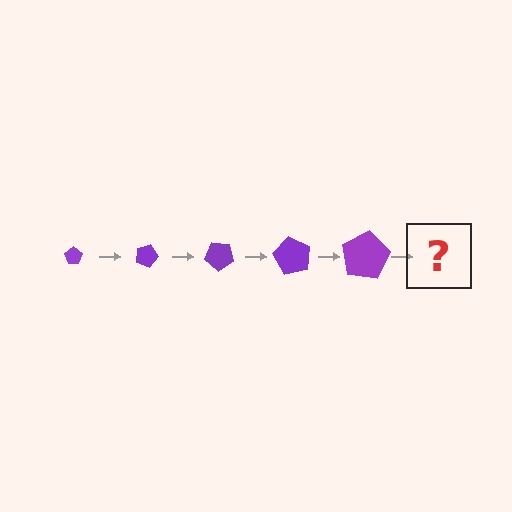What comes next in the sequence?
The next element should be a pentagon, larger than the previous one and rotated 100 degrees from the start.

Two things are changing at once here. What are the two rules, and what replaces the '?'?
The two rules are that the pentagon grows larger each step and it rotates 20 degrees each step. The '?' should be a pentagon, larger than the previous one and rotated 100 degrees from the start.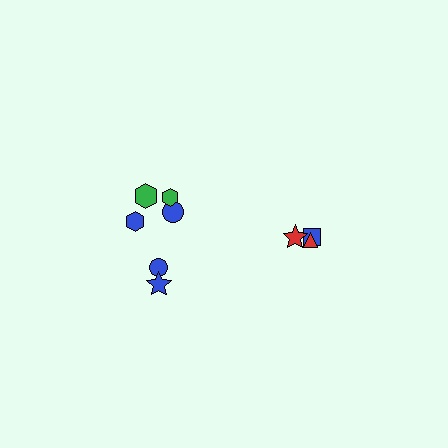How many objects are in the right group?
There are 3 objects.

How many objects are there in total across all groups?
There are 9 objects.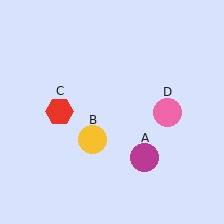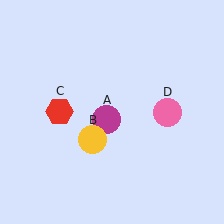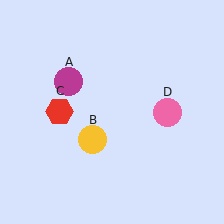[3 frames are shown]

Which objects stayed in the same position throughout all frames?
Yellow circle (object B) and red hexagon (object C) and pink circle (object D) remained stationary.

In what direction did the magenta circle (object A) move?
The magenta circle (object A) moved up and to the left.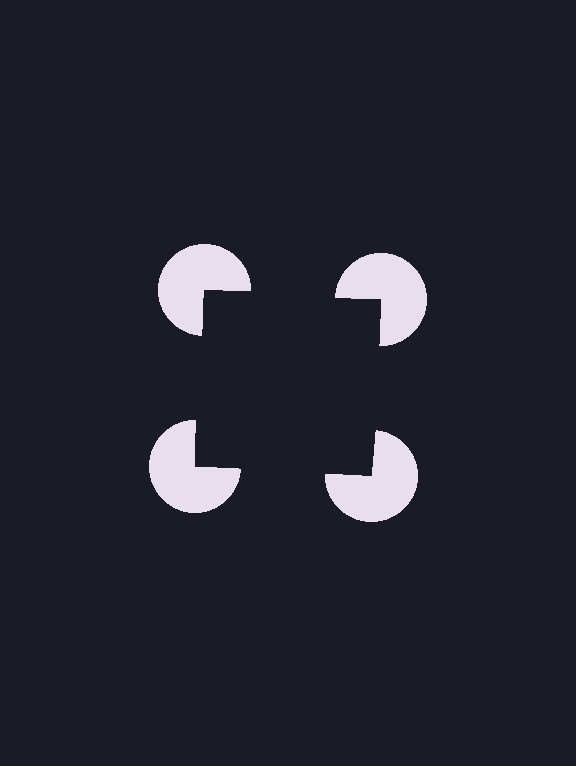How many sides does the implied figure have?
4 sides.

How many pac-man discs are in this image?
There are 4 — one at each vertex of the illusory square.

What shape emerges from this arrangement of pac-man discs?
An illusory square — its edges are inferred from the aligned wedge cuts in the pac-man discs, not physically drawn.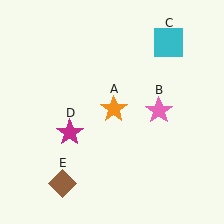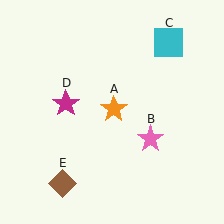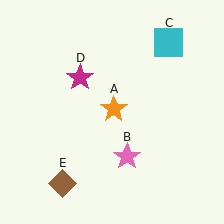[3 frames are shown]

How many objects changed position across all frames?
2 objects changed position: pink star (object B), magenta star (object D).